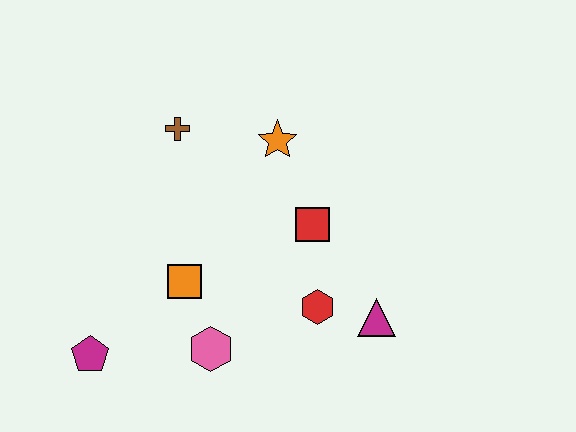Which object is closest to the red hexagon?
The magenta triangle is closest to the red hexagon.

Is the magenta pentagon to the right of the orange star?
No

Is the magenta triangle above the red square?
No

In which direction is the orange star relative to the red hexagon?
The orange star is above the red hexagon.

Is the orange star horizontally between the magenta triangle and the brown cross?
Yes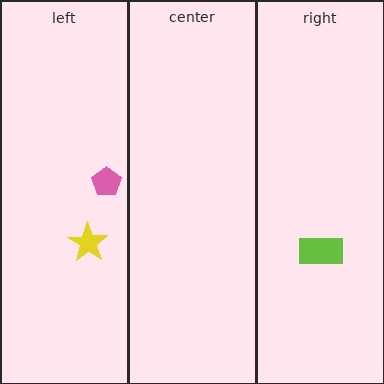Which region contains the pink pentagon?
The left region.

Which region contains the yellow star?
The left region.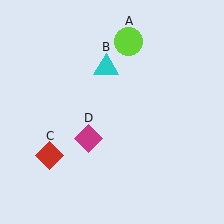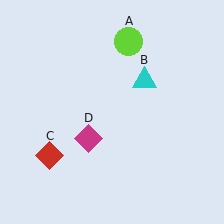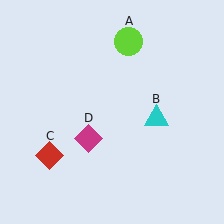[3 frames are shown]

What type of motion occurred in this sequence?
The cyan triangle (object B) rotated clockwise around the center of the scene.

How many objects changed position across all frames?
1 object changed position: cyan triangle (object B).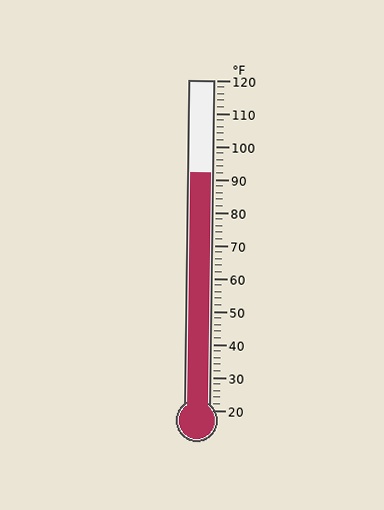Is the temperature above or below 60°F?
The temperature is above 60°F.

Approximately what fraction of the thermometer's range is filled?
The thermometer is filled to approximately 70% of its range.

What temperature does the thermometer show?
The thermometer shows approximately 92°F.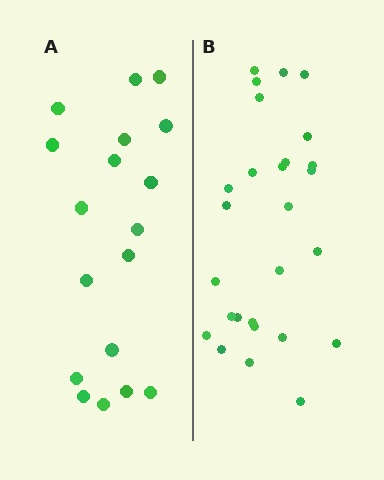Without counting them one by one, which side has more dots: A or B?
Region B (the right region) has more dots.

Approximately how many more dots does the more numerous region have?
Region B has roughly 8 or so more dots than region A.